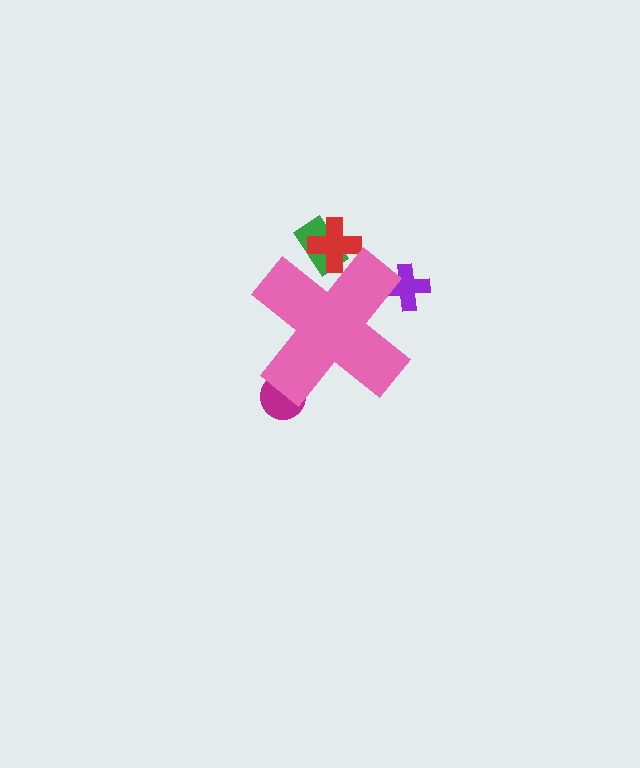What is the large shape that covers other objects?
A pink cross.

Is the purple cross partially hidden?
Yes, the purple cross is partially hidden behind the pink cross.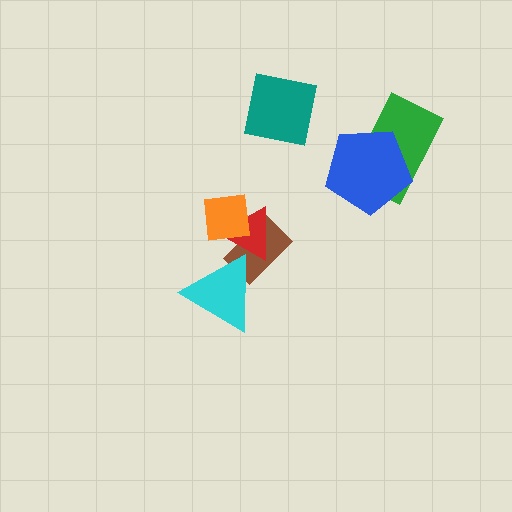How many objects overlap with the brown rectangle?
3 objects overlap with the brown rectangle.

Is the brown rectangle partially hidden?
Yes, it is partially covered by another shape.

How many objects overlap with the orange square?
2 objects overlap with the orange square.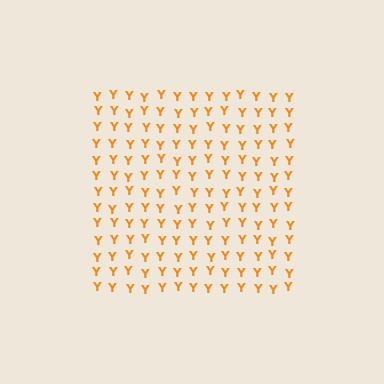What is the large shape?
The large shape is a square.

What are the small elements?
The small elements are letter Y's.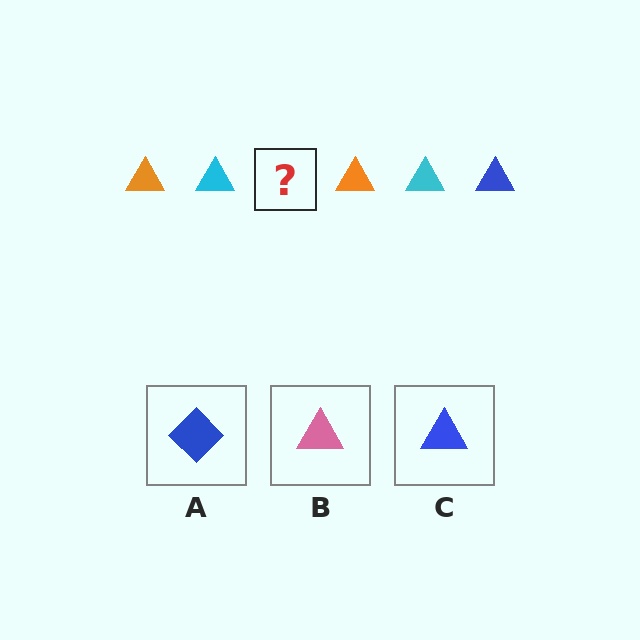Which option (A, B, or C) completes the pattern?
C.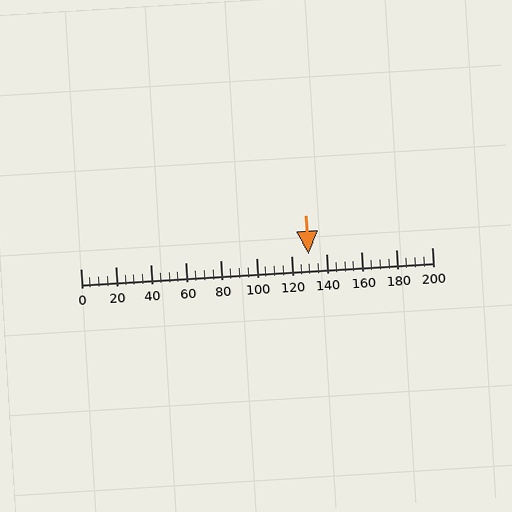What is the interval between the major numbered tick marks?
The major tick marks are spaced 20 units apart.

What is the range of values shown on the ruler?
The ruler shows values from 0 to 200.